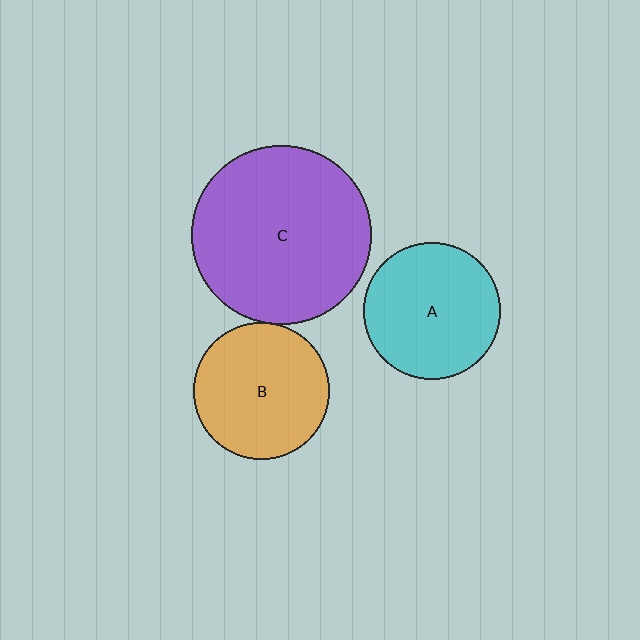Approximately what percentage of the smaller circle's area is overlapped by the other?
Approximately 5%.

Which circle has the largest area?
Circle C (purple).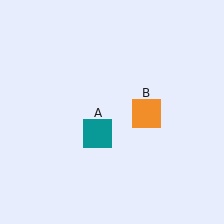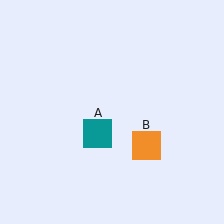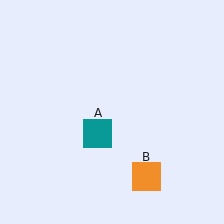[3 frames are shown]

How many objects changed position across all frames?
1 object changed position: orange square (object B).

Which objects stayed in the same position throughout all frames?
Teal square (object A) remained stationary.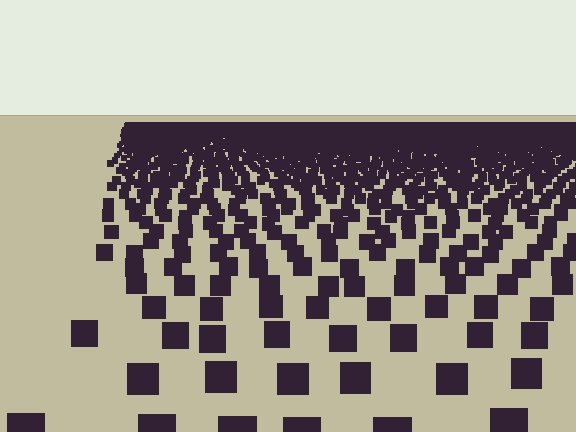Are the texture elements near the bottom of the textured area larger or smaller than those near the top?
Larger. Near the bottom, elements are closer to the viewer and appear at a bigger on-screen size.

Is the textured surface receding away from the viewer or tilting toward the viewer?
The surface is receding away from the viewer. Texture elements get smaller and denser toward the top.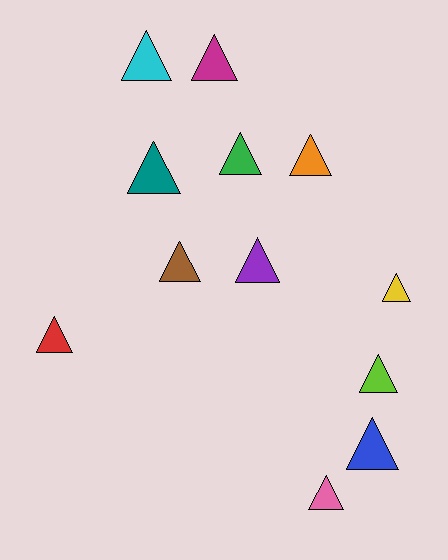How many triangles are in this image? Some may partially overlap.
There are 12 triangles.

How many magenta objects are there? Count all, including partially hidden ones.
There is 1 magenta object.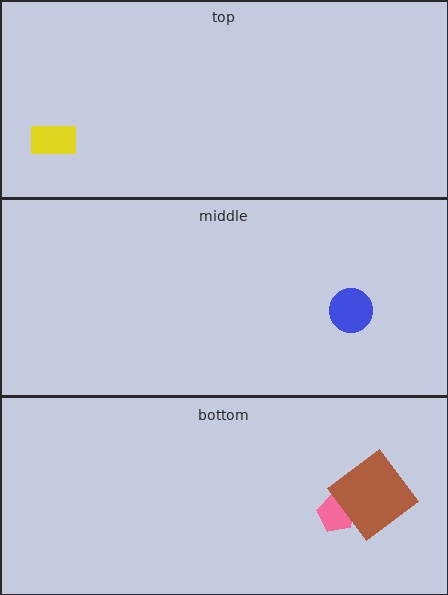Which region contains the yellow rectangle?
The top region.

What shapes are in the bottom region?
The pink pentagon, the brown diamond.